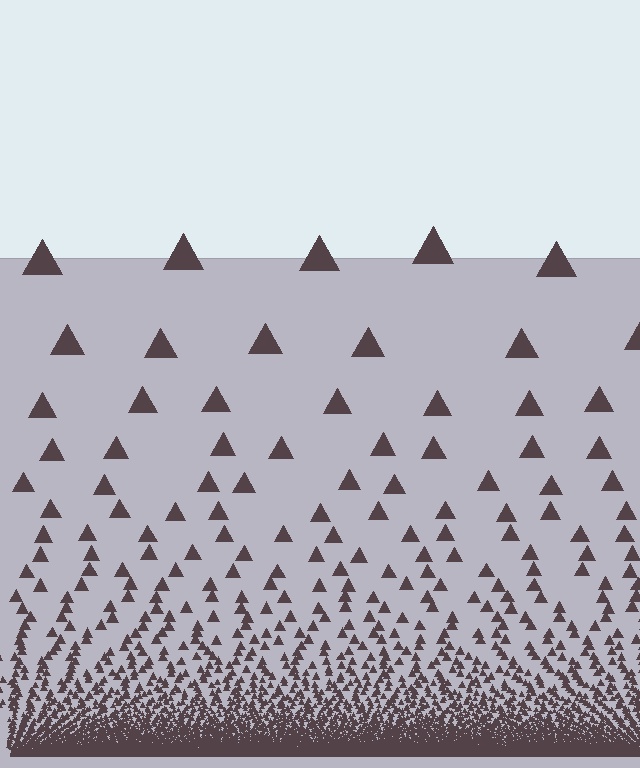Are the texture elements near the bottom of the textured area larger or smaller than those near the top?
Smaller. The gradient is inverted — elements near the bottom are smaller and denser.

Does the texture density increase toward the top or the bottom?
Density increases toward the bottom.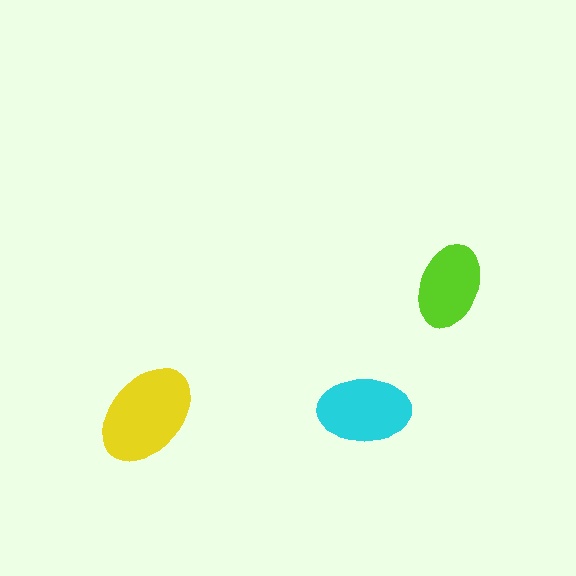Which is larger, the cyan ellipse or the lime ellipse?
The cyan one.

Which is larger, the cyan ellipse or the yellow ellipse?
The yellow one.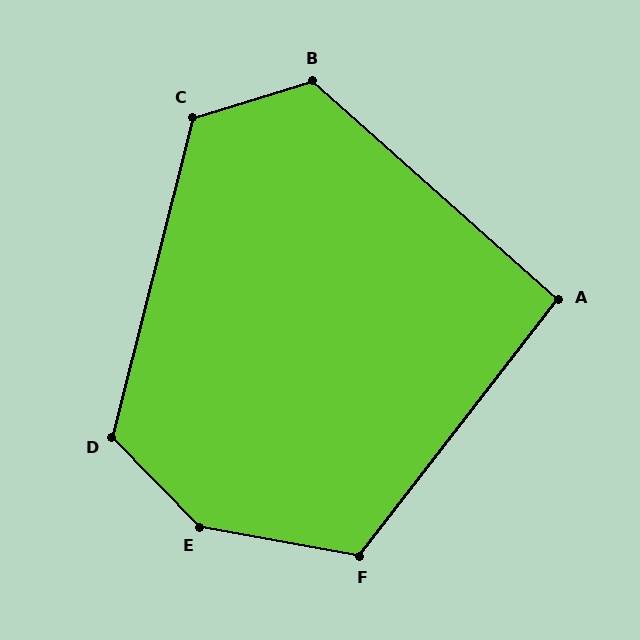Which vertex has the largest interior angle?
E, at approximately 145 degrees.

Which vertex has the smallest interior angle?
A, at approximately 94 degrees.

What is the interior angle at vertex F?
Approximately 118 degrees (obtuse).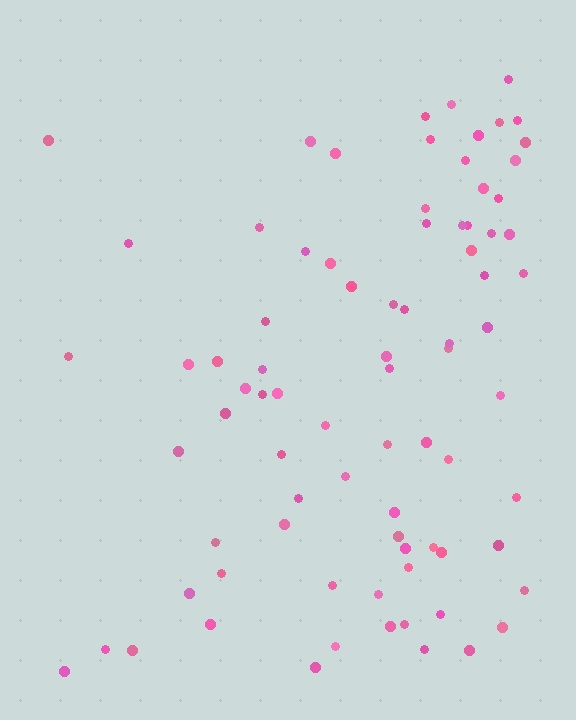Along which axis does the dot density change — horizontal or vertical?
Horizontal.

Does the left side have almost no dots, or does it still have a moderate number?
Still a moderate number, just noticeably fewer than the right.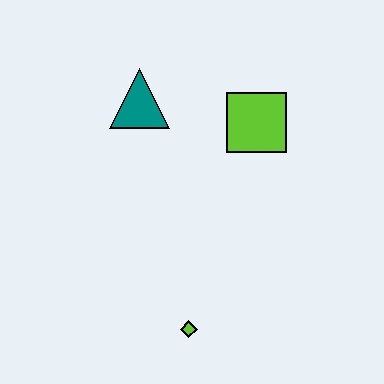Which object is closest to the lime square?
The teal triangle is closest to the lime square.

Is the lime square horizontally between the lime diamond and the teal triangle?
No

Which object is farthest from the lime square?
The lime diamond is farthest from the lime square.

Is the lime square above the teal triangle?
No